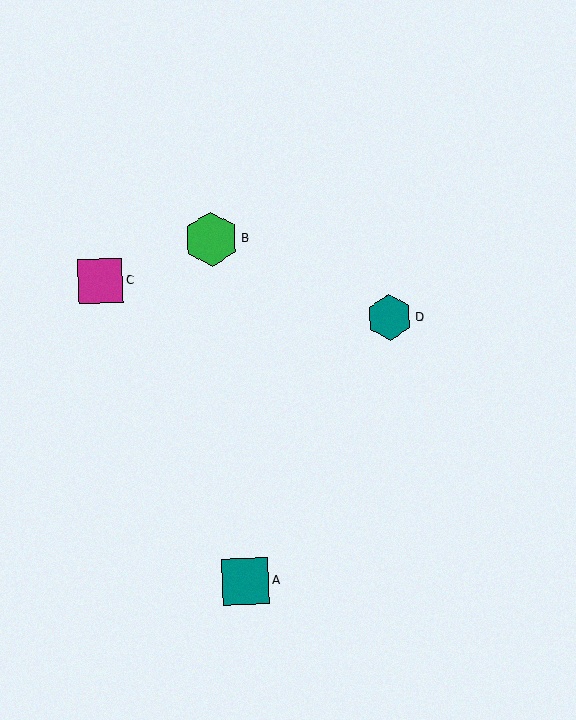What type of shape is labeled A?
Shape A is a teal square.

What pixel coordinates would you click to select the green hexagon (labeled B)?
Click at (211, 239) to select the green hexagon B.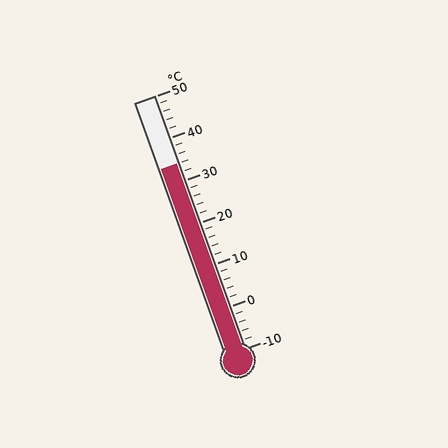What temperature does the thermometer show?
The thermometer shows approximately 34°C.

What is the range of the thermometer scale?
The thermometer scale ranges from -10°C to 50°C.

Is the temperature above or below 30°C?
The temperature is above 30°C.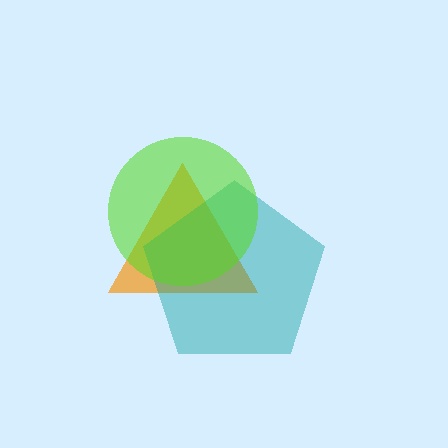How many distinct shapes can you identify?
There are 3 distinct shapes: an orange triangle, a teal pentagon, a lime circle.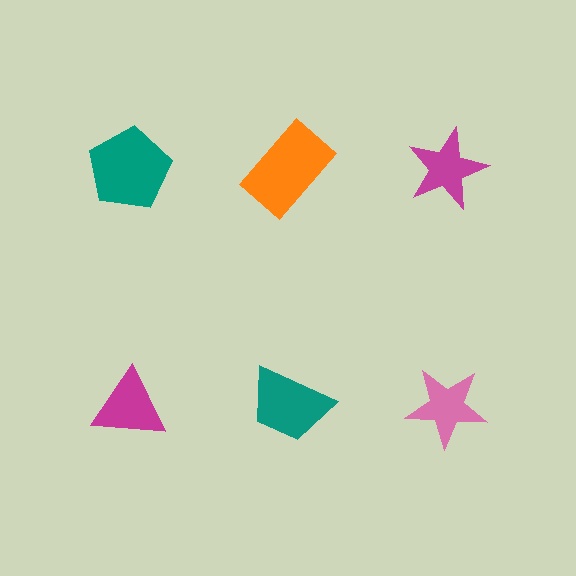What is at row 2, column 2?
A teal trapezoid.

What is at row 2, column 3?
A pink star.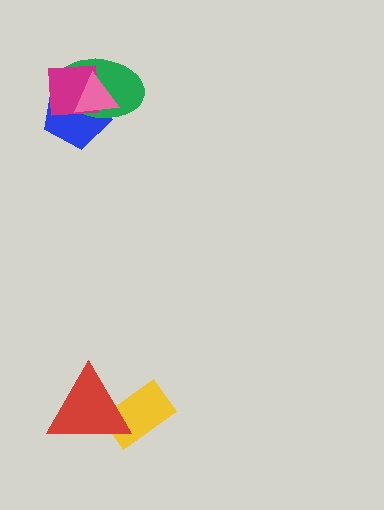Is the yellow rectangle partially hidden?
Yes, it is partially covered by another shape.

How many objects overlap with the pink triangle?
3 objects overlap with the pink triangle.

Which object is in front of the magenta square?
The pink triangle is in front of the magenta square.